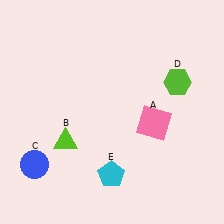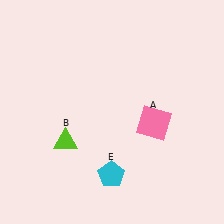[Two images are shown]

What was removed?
The blue circle (C), the lime hexagon (D) were removed in Image 2.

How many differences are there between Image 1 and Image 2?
There are 2 differences between the two images.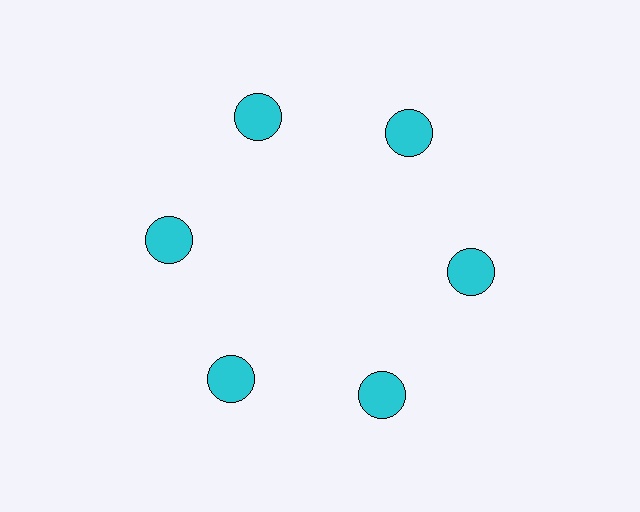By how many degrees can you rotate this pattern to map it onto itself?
The pattern maps onto itself every 60 degrees of rotation.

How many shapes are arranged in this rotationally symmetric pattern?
There are 6 shapes, arranged in 6 groups of 1.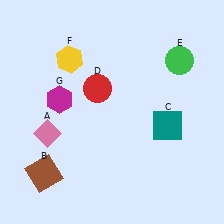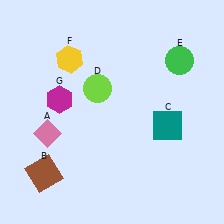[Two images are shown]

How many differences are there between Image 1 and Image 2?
There is 1 difference between the two images.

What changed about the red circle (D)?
In Image 1, D is red. In Image 2, it changed to lime.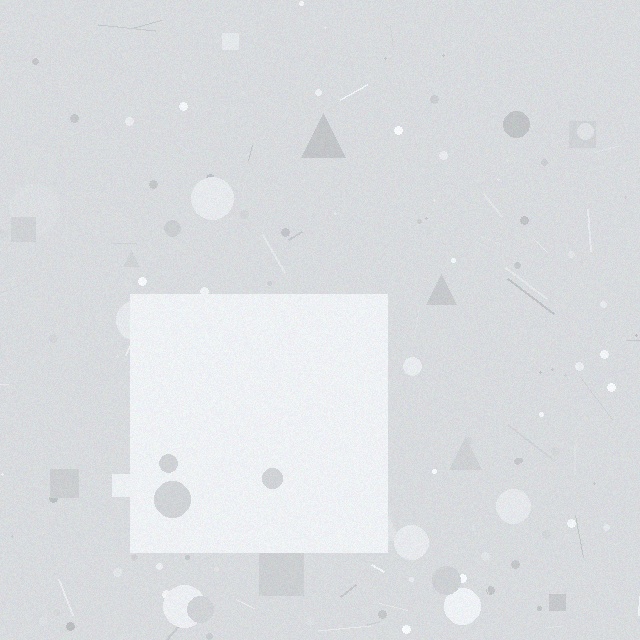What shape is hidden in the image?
A square is hidden in the image.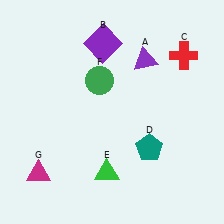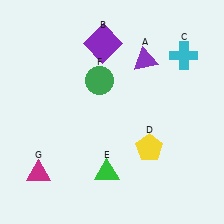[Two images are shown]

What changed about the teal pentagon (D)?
In Image 1, D is teal. In Image 2, it changed to yellow.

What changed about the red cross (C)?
In Image 1, C is red. In Image 2, it changed to cyan.